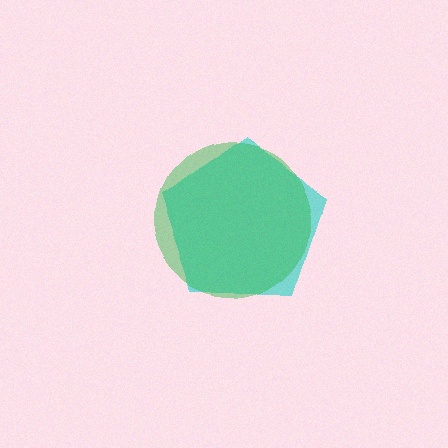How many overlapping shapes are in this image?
There are 2 overlapping shapes in the image.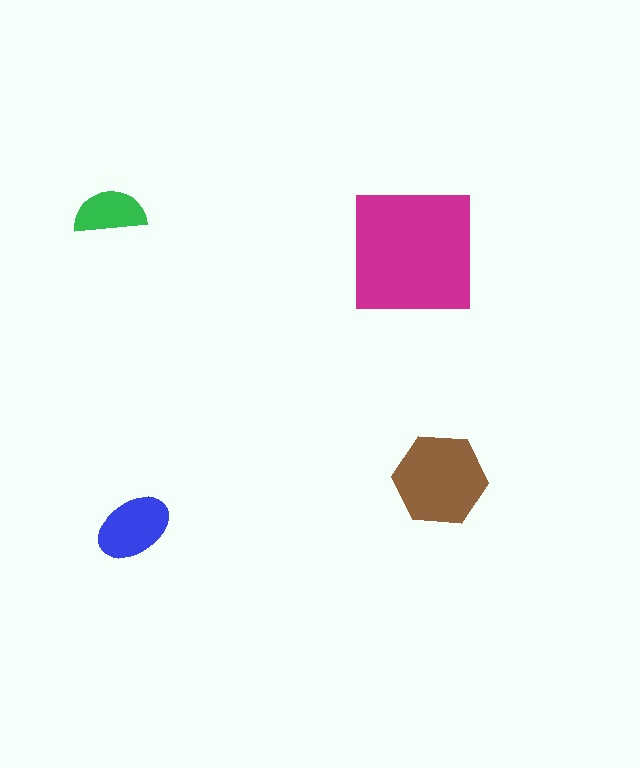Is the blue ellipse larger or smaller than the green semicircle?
Larger.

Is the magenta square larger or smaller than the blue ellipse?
Larger.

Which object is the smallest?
The green semicircle.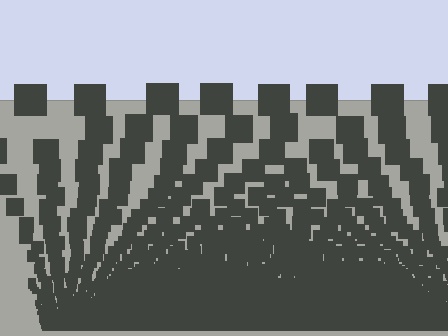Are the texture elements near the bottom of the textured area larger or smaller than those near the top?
Smaller. The gradient is inverted — elements near the bottom are smaller and denser.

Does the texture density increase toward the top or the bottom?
Density increases toward the bottom.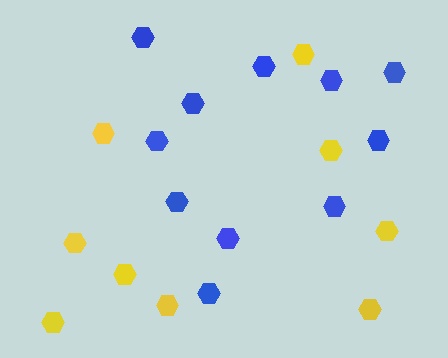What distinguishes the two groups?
There are 2 groups: one group of blue hexagons (11) and one group of yellow hexagons (9).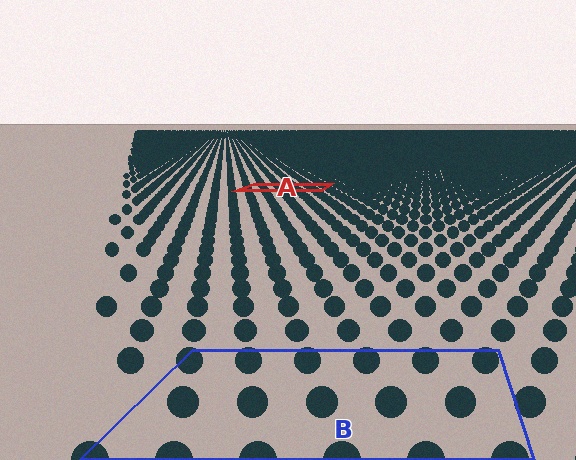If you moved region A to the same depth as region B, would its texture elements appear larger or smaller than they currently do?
They would appear larger. At a closer depth, the same texture elements are projected at a bigger on-screen size.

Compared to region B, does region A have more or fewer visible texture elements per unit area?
Region A has more texture elements per unit area — they are packed more densely because it is farther away.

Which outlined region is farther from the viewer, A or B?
Region A is farther from the viewer — the texture elements inside it appear smaller and more densely packed.